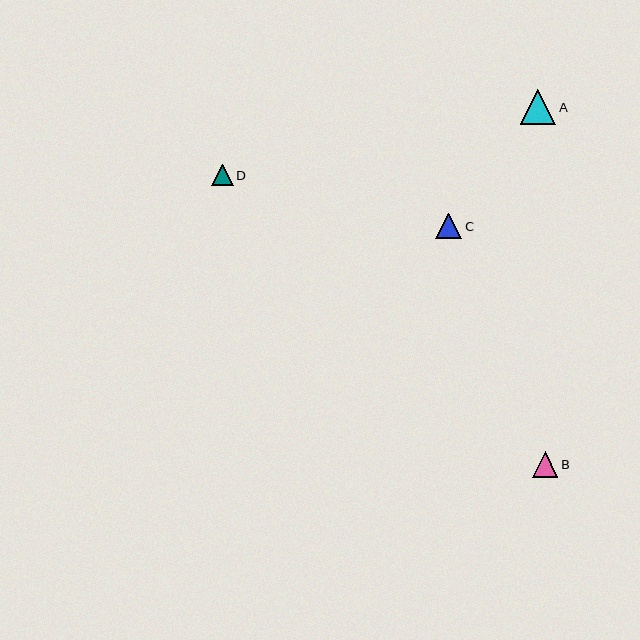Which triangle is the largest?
Triangle A is the largest with a size of approximately 36 pixels.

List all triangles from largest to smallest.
From largest to smallest: A, C, B, D.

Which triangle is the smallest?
Triangle D is the smallest with a size of approximately 21 pixels.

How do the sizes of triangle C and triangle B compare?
Triangle C and triangle B are approximately the same size.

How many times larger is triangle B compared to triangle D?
Triangle B is approximately 1.2 times the size of triangle D.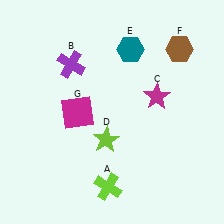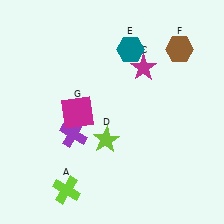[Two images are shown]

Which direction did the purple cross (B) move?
The purple cross (B) moved down.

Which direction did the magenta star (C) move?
The magenta star (C) moved up.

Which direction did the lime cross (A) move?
The lime cross (A) moved left.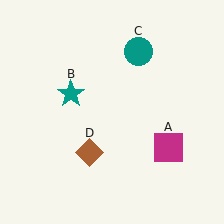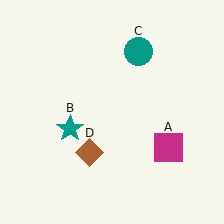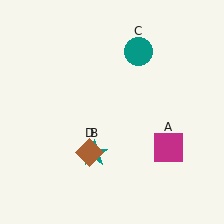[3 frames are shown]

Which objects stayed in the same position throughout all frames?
Magenta square (object A) and teal circle (object C) and brown diamond (object D) remained stationary.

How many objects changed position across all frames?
1 object changed position: teal star (object B).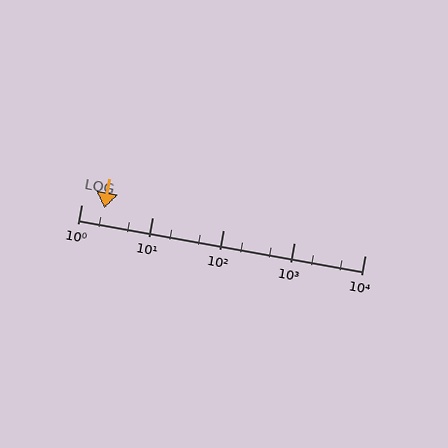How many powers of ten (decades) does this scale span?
The scale spans 4 decades, from 1 to 10000.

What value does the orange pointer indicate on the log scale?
The pointer indicates approximately 2.1.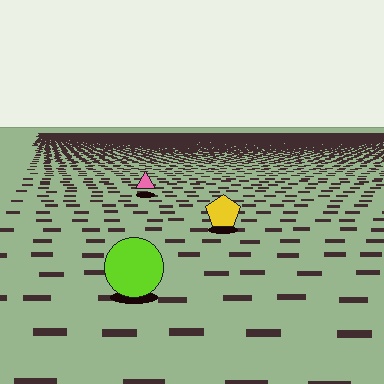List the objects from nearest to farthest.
From nearest to farthest: the lime circle, the yellow pentagon, the pink triangle.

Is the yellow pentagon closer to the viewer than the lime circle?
No. The lime circle is closer — you can tell from the texture gradient: the ground texture is coarser near it.